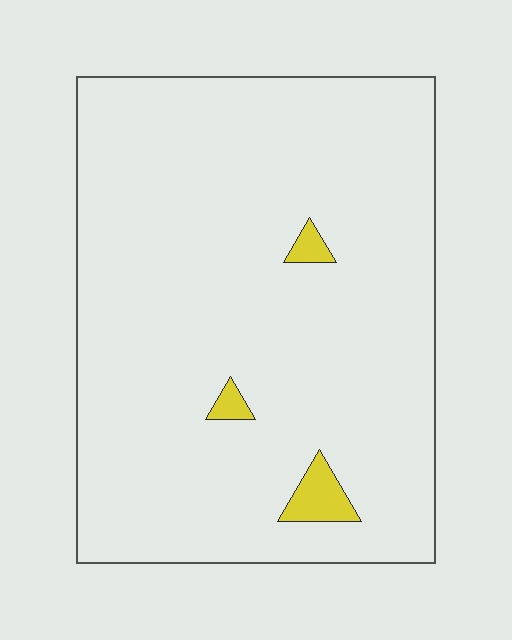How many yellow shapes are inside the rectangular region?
3.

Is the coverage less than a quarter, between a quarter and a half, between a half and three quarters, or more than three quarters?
Less than a quarter.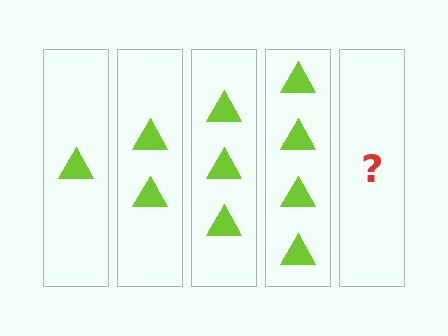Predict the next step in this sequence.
The next step is 5 triangles.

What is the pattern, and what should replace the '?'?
The pattern is that each step adds one more triangle. The '?' should be 5 triangles.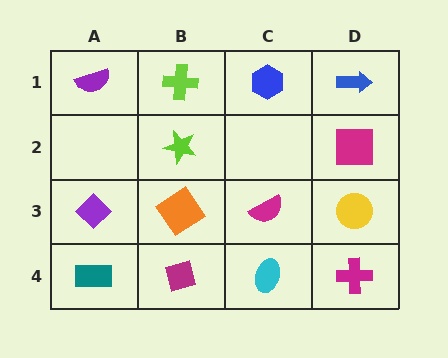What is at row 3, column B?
An orange diamond.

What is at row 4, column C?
A cyan ellipse.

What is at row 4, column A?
A teal rectangle.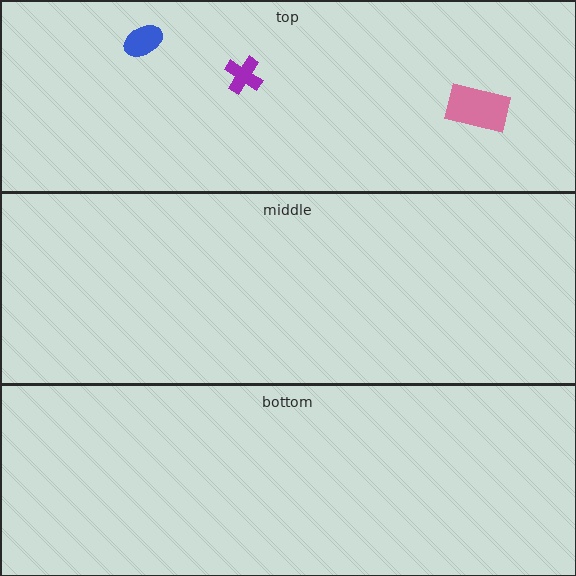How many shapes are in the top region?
3.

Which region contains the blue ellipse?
The top region.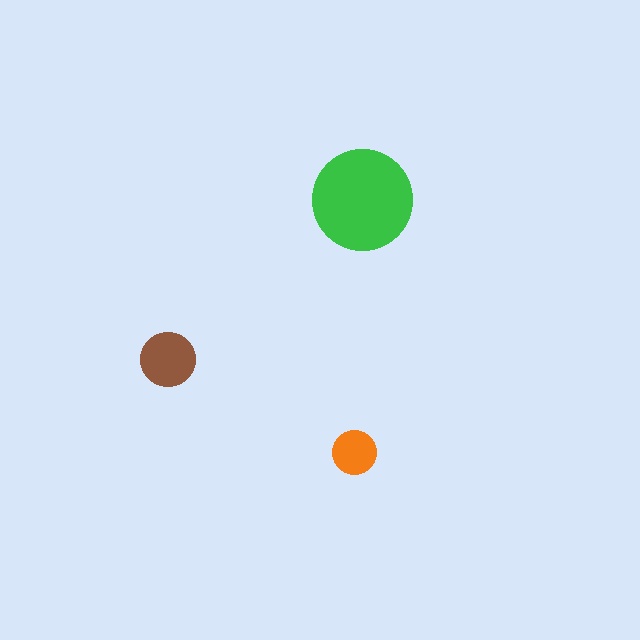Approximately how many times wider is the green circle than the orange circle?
About 2.5 times wider.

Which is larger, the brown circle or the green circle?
The green one.